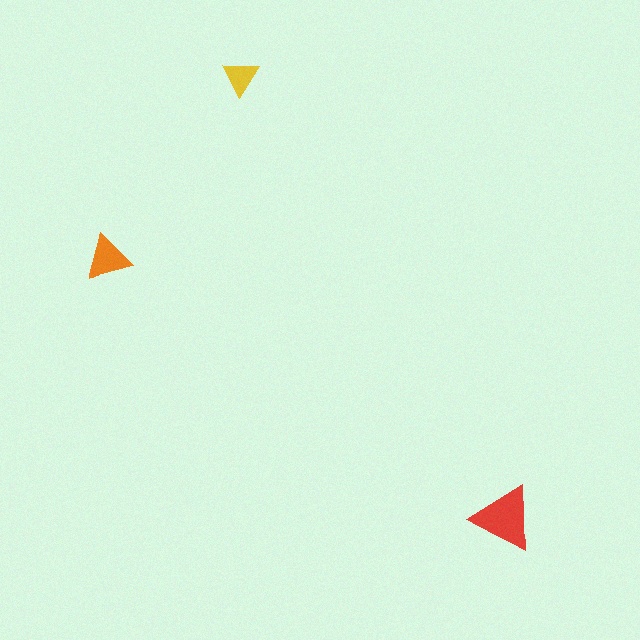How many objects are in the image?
There are 3 objects in the image.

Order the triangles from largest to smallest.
the red one, the orange one, the yellow one.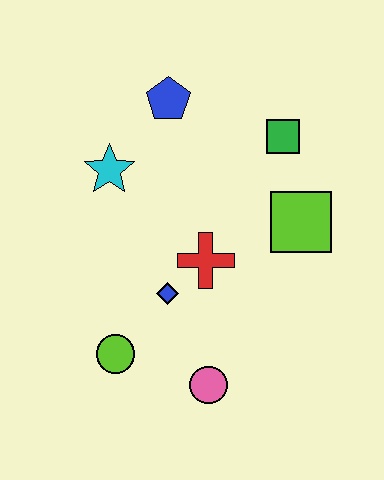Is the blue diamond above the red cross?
No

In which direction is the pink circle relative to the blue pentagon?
The pink circle is below the blue pentagon.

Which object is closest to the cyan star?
The blue pentagon is closest to the cyan star.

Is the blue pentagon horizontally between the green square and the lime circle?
Yes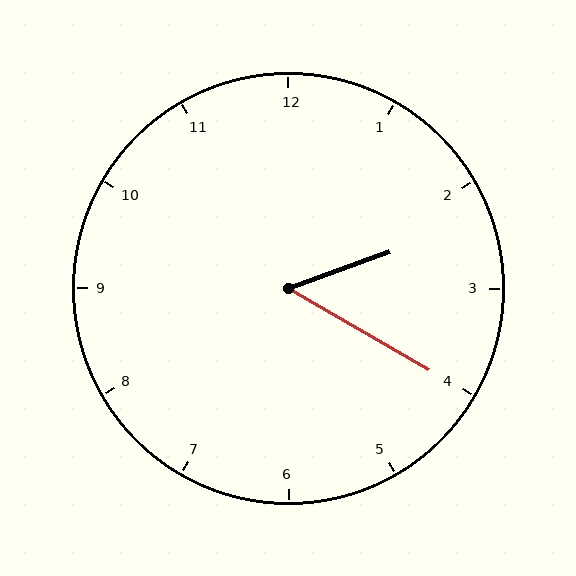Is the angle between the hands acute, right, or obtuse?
It is acute.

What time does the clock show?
2:20.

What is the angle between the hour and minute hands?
Approximately 50 degrees.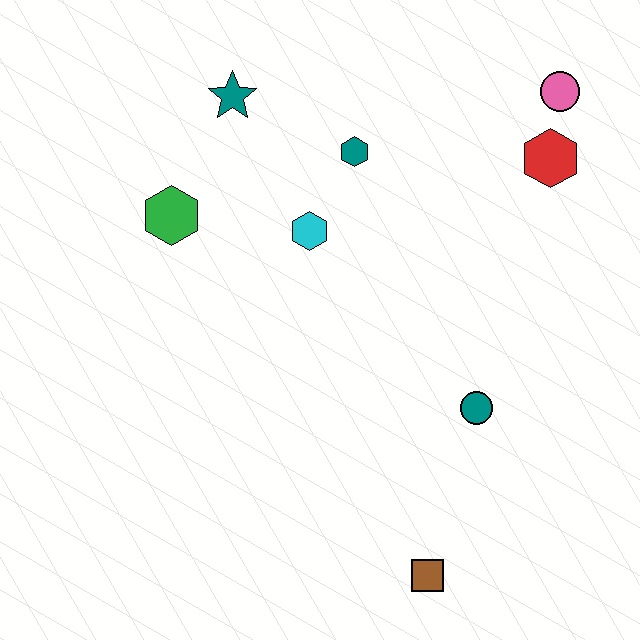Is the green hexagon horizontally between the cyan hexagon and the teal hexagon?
No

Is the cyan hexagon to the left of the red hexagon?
Yes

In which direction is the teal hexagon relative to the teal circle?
The teal hexagon is above the teal circle.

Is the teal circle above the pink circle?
No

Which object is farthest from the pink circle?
The brown square is farthest from the pink circle.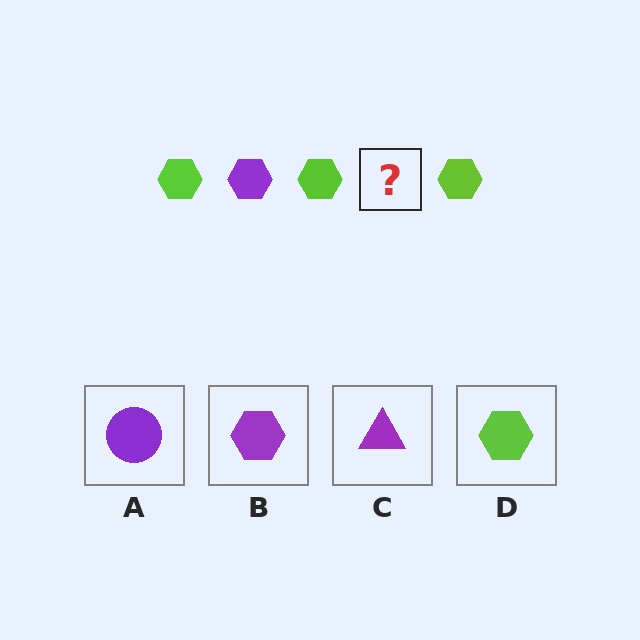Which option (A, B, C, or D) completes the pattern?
B.